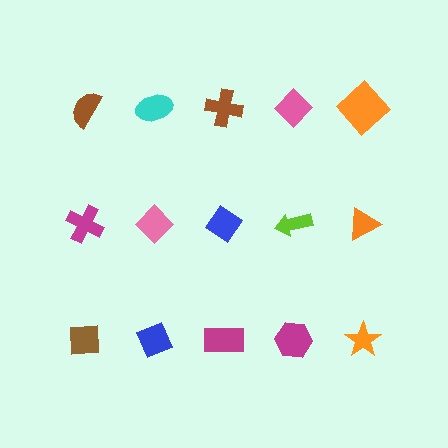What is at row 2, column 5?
An orange triangle.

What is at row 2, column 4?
A lime arrow.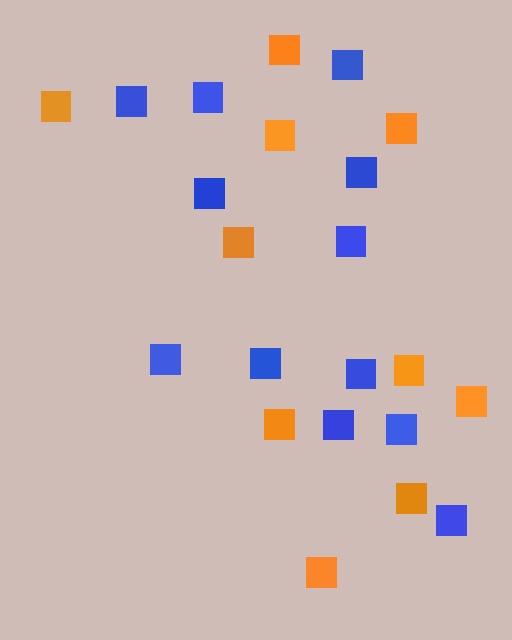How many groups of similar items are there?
There are 2 groups: one group of orange squares (10) and one group of blue squares (12).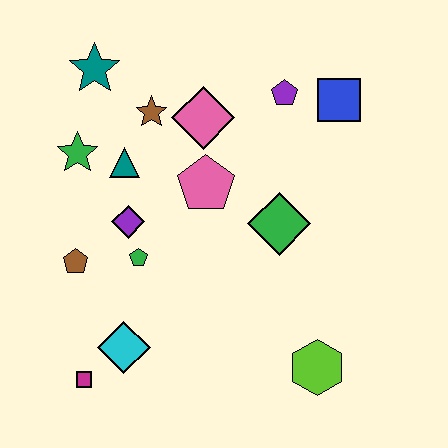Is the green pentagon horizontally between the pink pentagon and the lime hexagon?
No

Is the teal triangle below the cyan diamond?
No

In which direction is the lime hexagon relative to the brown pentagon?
The lime hexagon is to the right of the brown pentagon.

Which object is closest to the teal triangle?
The green star is closest to the teal triangle.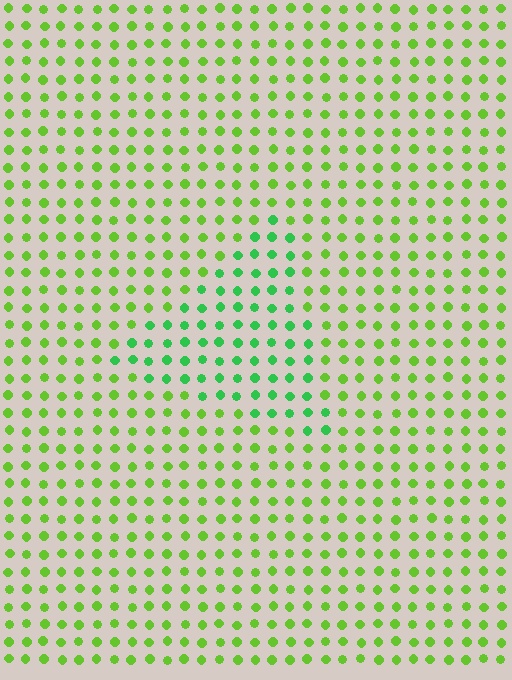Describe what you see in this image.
The image is filled with small lime elements in a uniform arrangement. A triangle-shaped region is visible where the elements are tinted to a slightly different hue, forming a subtle color boundary.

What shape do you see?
I see a triangle.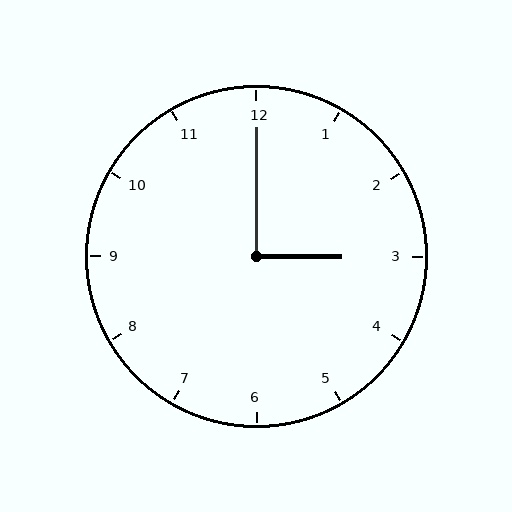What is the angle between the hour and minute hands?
Approximately 90 degrees.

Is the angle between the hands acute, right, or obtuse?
It is right.